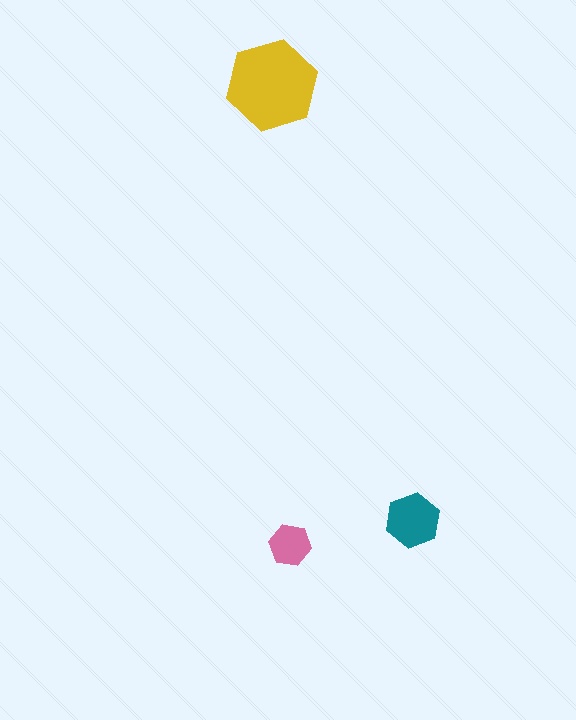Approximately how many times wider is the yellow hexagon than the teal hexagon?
About 1.5 times wider.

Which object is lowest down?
The pink hexagon is bottommost.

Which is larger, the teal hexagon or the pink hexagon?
The teal one.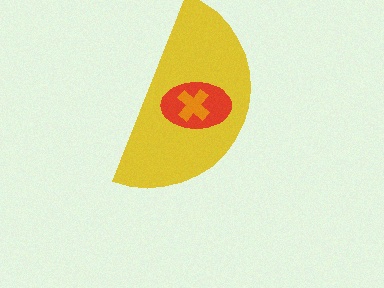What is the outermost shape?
The yellow semicircle.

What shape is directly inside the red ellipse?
The orange cross.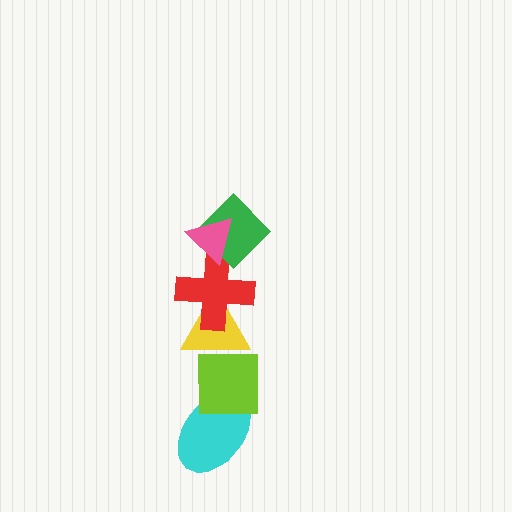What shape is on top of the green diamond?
The pink triangle is on top of the green diamond.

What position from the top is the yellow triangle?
The yellow triangle is 4th from the top.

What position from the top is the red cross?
The red cross is 3rd from the top.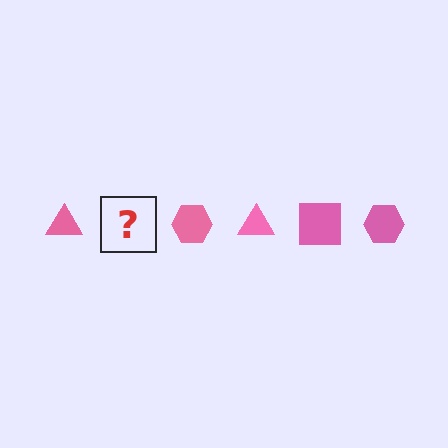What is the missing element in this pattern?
The missing element is a pink square.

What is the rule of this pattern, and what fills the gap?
The rule is that the pattern cycles through triangle, square, hexagon shapes in pink. The gap should be filled with a pink square.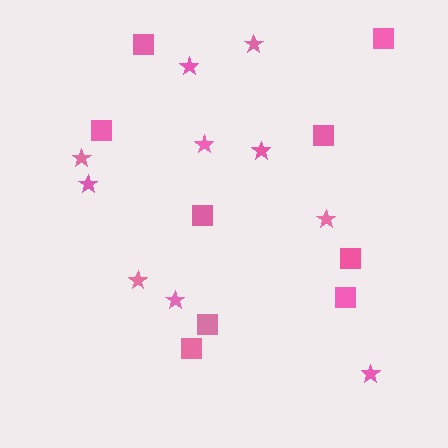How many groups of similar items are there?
There are 2 groups: one group of squares (9) and one group of stars (10).